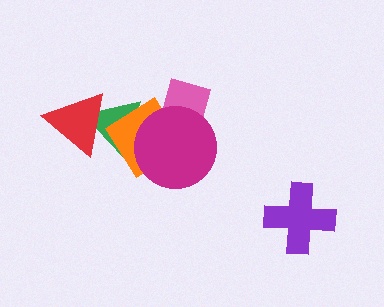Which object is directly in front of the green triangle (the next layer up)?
The orange diamond is directly in front of the green triangle.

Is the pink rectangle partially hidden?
Yes, it is partially covered by another shape.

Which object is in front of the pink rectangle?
The magenta circle is in front of the pink rectangle.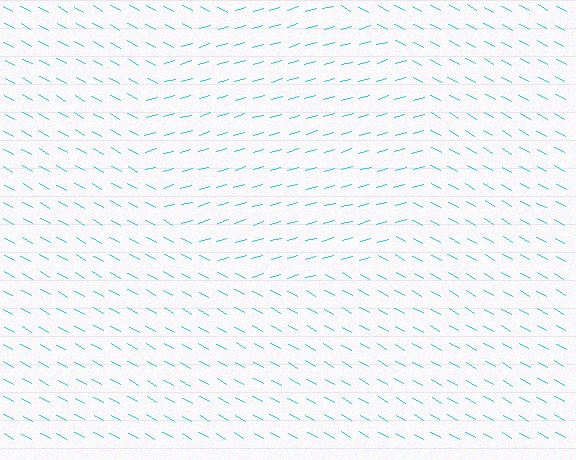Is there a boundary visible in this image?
Yes, there is a texture boundary formed by a change in line orientation.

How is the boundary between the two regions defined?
The boundary is defined purely by a change in line orientation (approximately 45 degrees difference). All lines are the same color and thickness.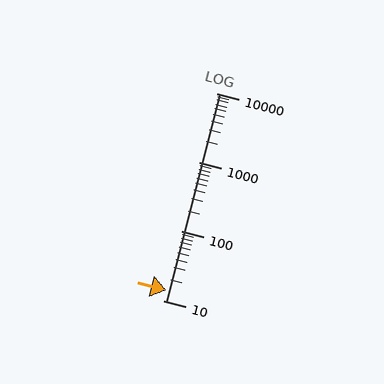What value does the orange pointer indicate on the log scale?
The pointer indicates approximately 14.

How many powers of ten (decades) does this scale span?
The scale spans 3 decades, from 10 to 10000.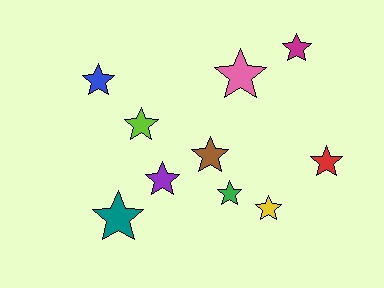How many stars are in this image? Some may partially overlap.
There are 10 stars.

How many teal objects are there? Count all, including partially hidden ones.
There is 1 teal object.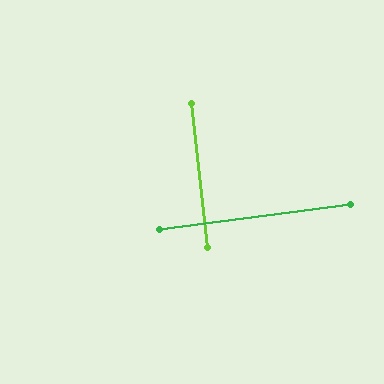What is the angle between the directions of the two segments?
Approximately 89 degrees.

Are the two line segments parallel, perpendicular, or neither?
Perpendicular — they meet at approximately 89°.